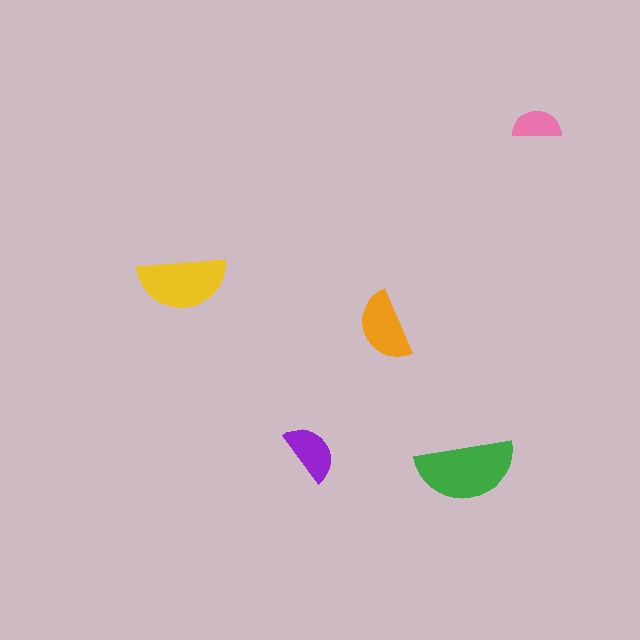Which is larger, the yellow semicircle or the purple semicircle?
The yellow one.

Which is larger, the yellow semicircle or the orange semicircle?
The yellow one.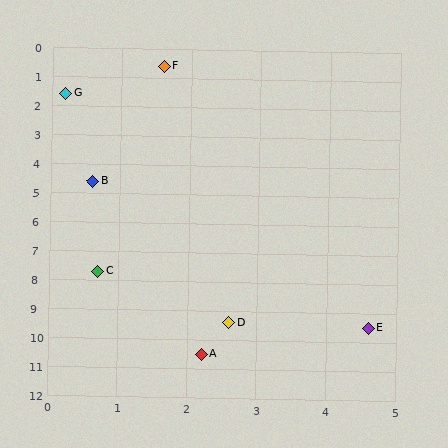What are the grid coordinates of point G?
Point G is at approximately (0.2, 1.6).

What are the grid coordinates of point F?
Point F is at approximately (1.6, 0.6).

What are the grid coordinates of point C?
Point C is at approximately (0.7, 7.7).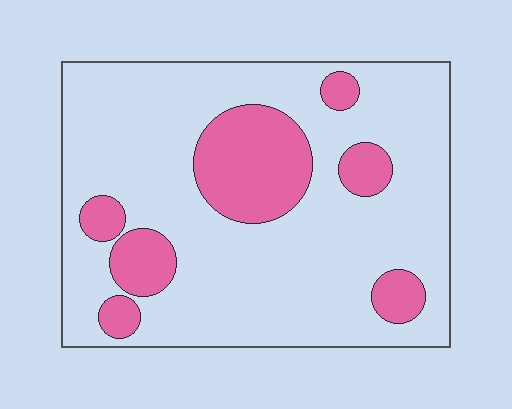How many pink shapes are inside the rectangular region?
7.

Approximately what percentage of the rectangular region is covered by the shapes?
Approximately 20%.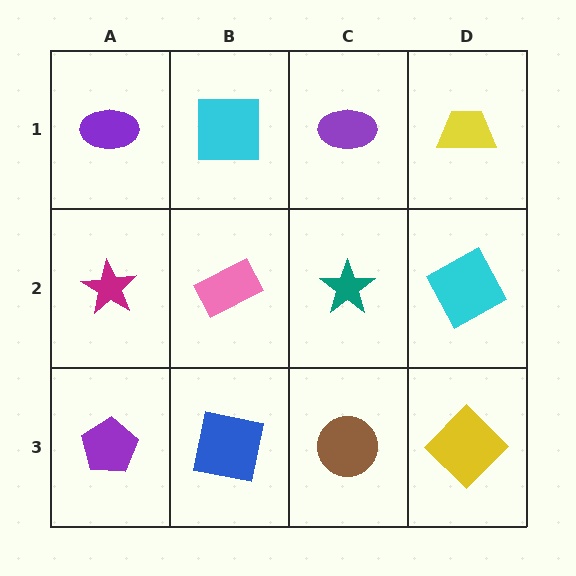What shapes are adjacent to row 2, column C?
A purple ellipse (row 1, column C), a brown circle (row 3, column C), a pink rectangle (row 2, column B), a cyan square (row 2, column D).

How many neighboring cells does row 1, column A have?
2.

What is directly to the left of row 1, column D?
A purple ellipse.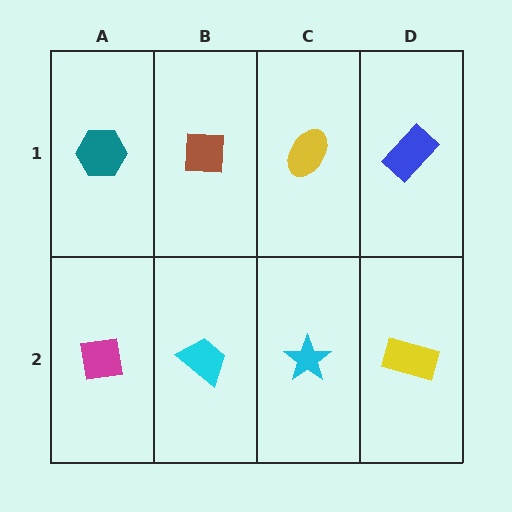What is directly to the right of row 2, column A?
A cyan trapezoid.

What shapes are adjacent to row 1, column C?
A cyan star (row 2, column C), a brown square (row 1, column B), a blue rectangle (row 1, column D).